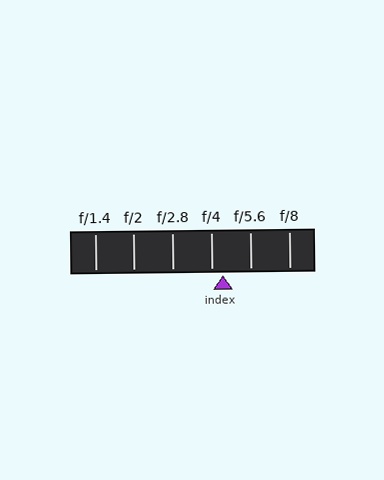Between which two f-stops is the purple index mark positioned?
The index mark is between f/4 and f/5.6.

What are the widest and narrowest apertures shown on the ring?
The widest aperture shown is f/1.4 and the narrowest is f/8.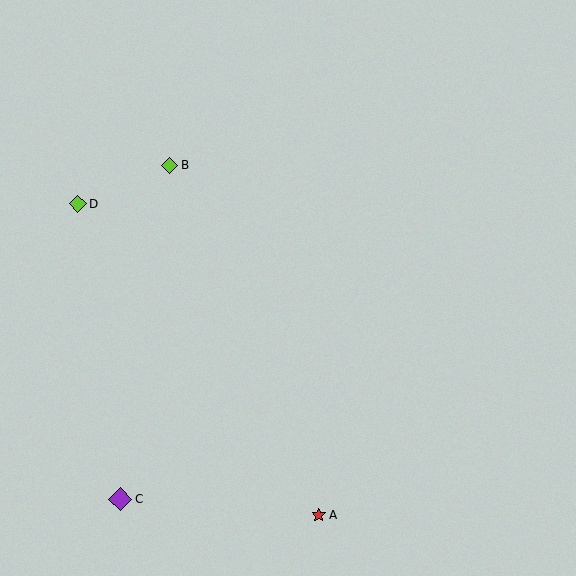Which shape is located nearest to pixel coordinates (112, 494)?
The purple diamond (labeled C) at (120, 499) is nearest to that location.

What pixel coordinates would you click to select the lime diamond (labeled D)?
Click at (78, 204) to select the lime diamond D.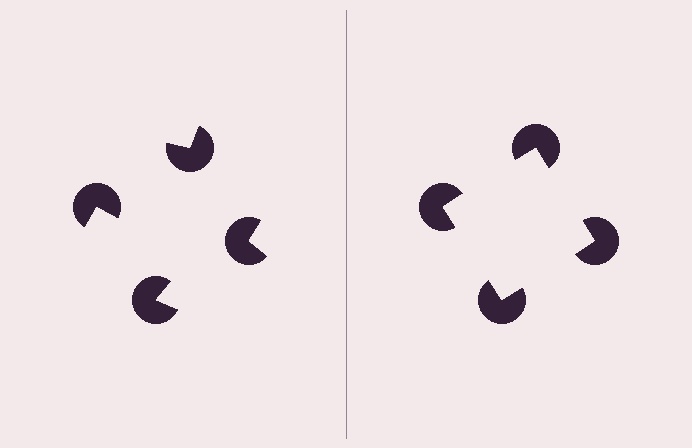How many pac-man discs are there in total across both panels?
8 — 4 on each side.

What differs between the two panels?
The pac-man discs are positioned identically on both sides; only the wedge orientations differ. On the right they align to a square; on the left they are misaligned.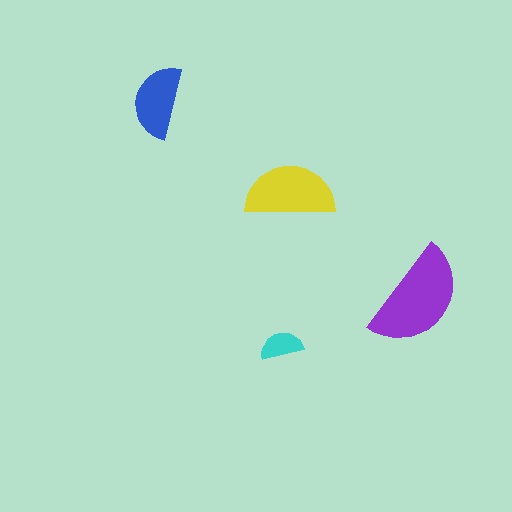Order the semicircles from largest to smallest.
the purple one, the yellow one, the blue one, the cyan one.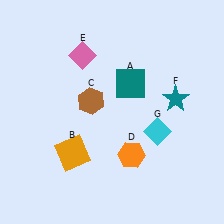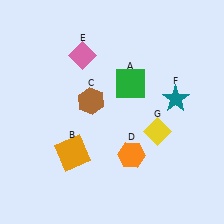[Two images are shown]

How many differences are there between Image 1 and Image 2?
There are 2 differences between the two images.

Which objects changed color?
A changed from teal to green. G changed from cyan to yellow.